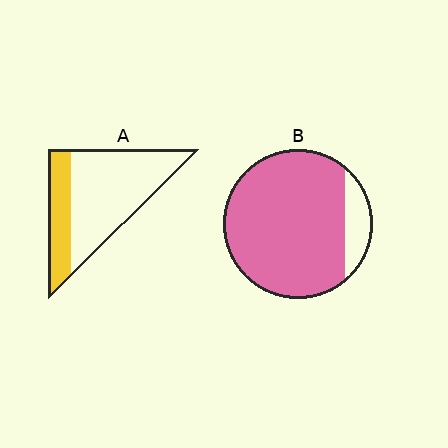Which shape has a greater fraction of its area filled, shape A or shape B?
Shape B.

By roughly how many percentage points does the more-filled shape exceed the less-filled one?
By roughly 60 percentage points (B over A).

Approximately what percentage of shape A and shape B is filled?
A is approximately 30% and B is approximately 85%.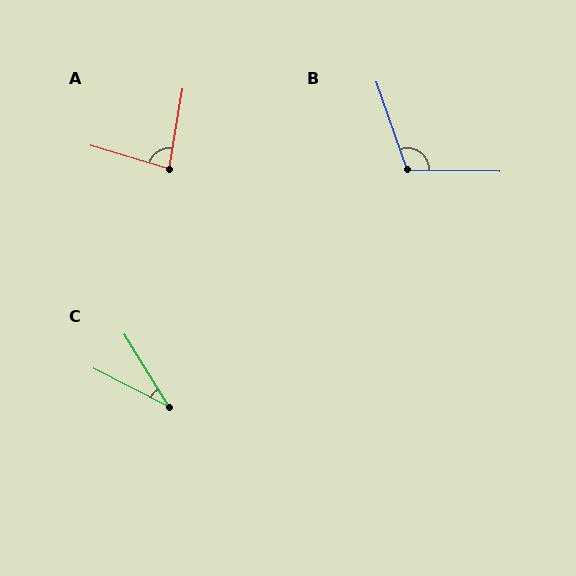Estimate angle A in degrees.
Approximately 82 degrees.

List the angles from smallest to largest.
C (31°), A (82°), B (110°).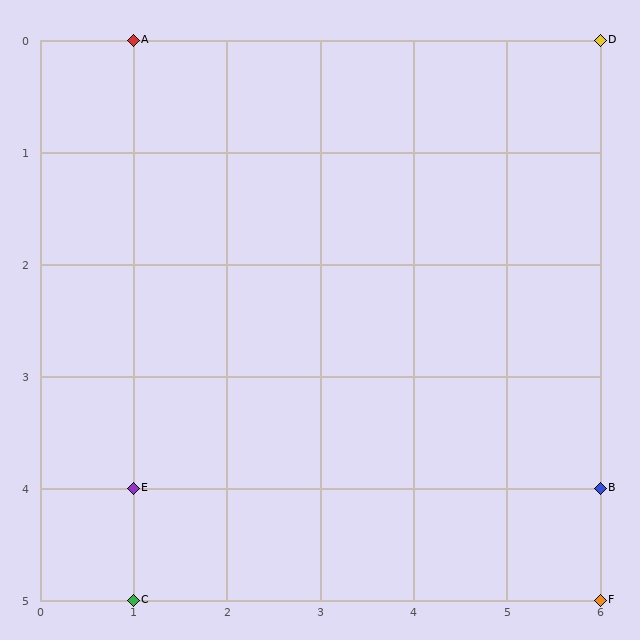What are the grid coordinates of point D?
Point D is at grid coordinates (6, 0).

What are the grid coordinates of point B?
Point B is at grid coordinates (6, 4).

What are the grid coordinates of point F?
Point F is at grid coordinates (6, 5).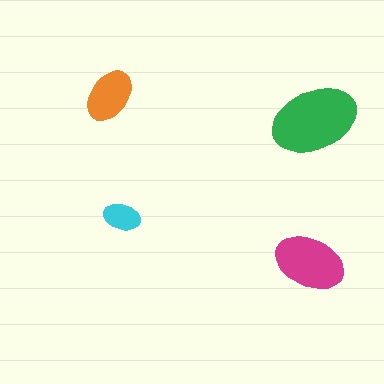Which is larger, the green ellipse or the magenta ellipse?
The green one.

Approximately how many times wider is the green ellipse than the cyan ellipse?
About 2.5 times wider.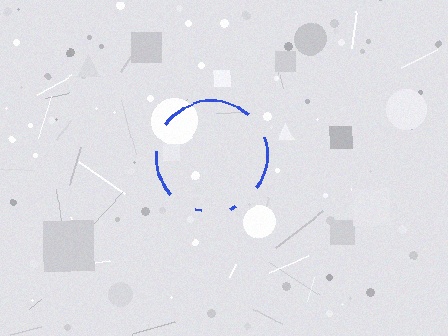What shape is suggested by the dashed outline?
The dashed outline suggests a circle.